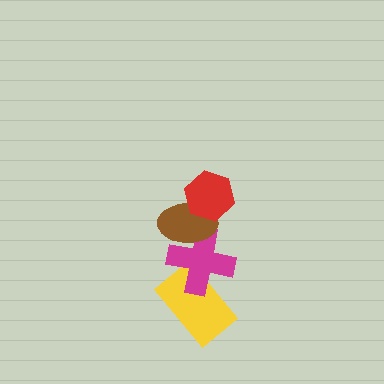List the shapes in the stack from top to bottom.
From top to bottom: the red hexagon, the brown ellipse, the magenta cross, the yellow rectangle.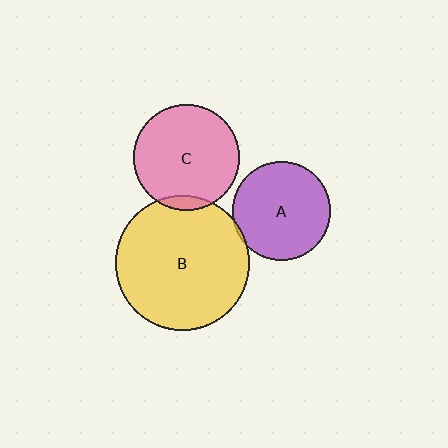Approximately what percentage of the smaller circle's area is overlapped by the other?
Approximately 5%.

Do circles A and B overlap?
Yes.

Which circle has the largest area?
Circle B (yellow).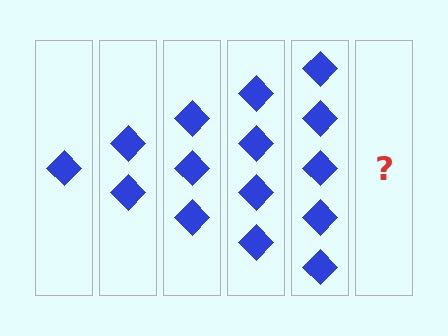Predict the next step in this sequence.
The next step is 6 diamonds.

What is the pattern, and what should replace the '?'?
The pattern is that each step adds one more diamond. The '?' should be 6 diamonds.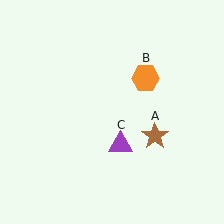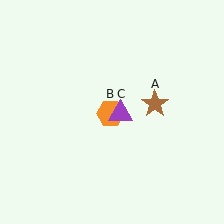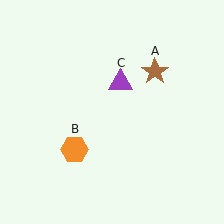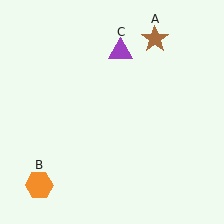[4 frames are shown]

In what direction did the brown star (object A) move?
The brown star (object A) moved up.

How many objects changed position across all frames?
3 objects changed position: brown star (object A), orange hexagon (object B), purple triangle (object C).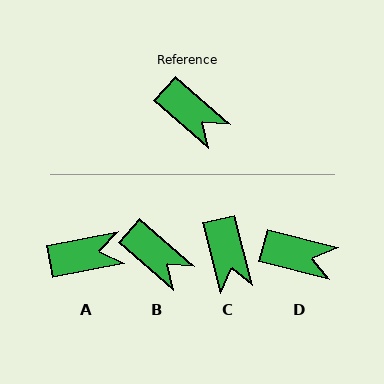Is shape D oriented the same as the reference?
No, it is off by about 26 degrees.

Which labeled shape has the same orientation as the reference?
B.